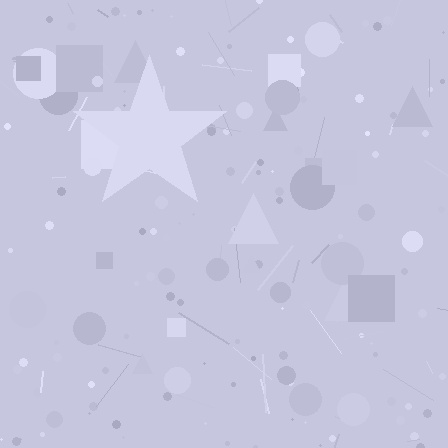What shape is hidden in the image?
A star is hidden in the image.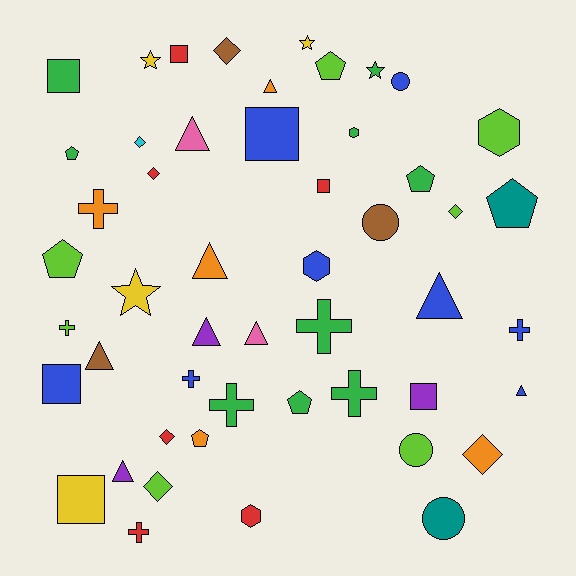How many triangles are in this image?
There are 9 triangles.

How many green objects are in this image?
There are 9 green objects.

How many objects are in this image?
There are 50 objects.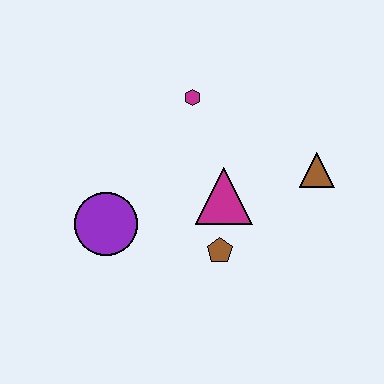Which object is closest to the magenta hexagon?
The magenta triangle is closest to the magenta hexagon.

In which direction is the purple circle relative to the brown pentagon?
The purple circle is to the left of the brown pentagon.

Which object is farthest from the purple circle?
The brown triangle is farthest from the purple circle.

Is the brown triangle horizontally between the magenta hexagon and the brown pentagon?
No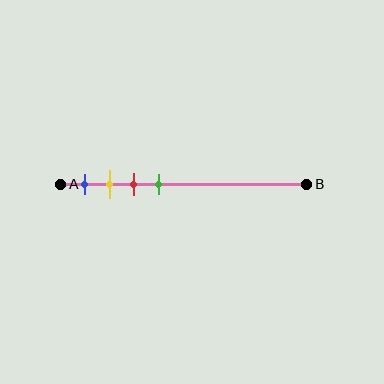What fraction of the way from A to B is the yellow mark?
The yellow mark is approximately 20% (0.2) of the way from A to B.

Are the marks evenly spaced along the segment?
Yes, the marks are approximately evenly spaced.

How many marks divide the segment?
There are 4 marks dividing the segment.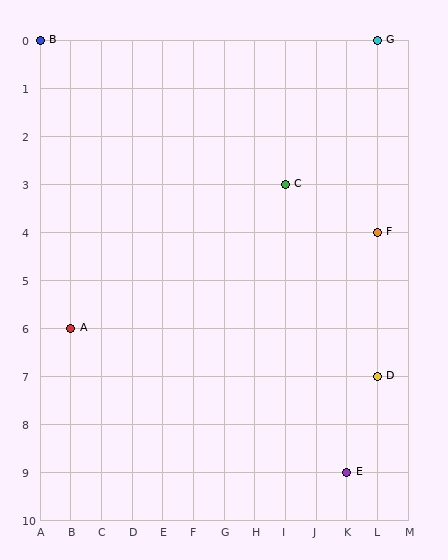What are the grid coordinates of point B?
Point B is at grid coordinates (A, 0).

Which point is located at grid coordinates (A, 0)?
Point B is at (A, 0).